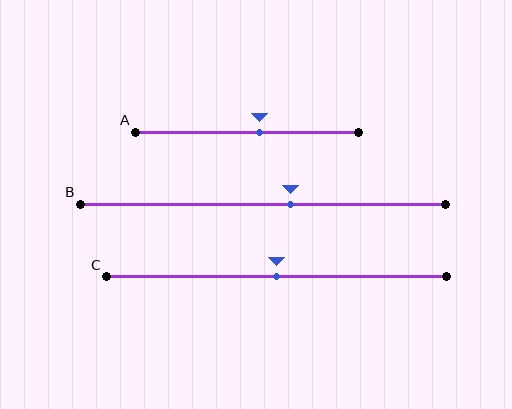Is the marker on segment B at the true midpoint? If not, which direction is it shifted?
No, the marker on segment B is shifted to the right by about 7% of the segment length.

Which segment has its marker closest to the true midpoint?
Segment C has its marker closest to the true midpoint.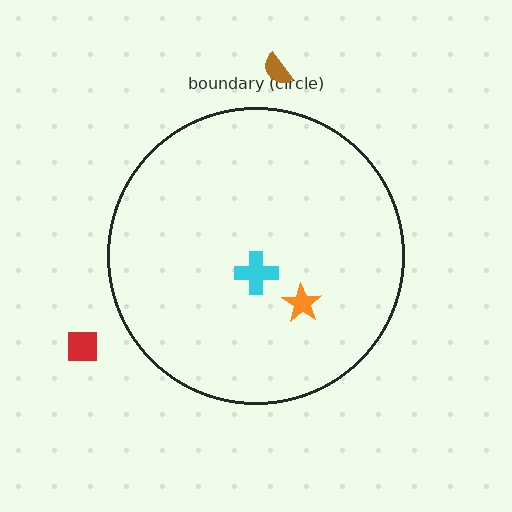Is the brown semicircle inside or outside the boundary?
Outside.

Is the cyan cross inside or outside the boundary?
Inside.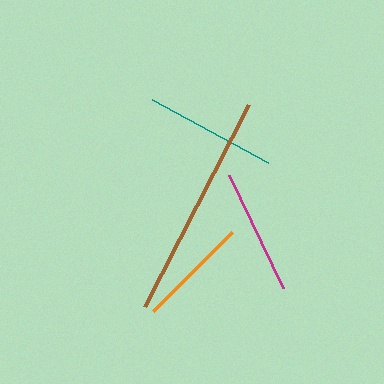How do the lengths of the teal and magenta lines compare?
The teal and magenta lines are approximately the same length.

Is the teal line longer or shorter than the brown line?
The brown line is longer than the teal line.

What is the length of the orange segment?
The orange segment is approximately 112 pixels long.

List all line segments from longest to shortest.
From longest to shortest: brown, teal, magenta, orange.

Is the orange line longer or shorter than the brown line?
The brown line is longer than the orange line.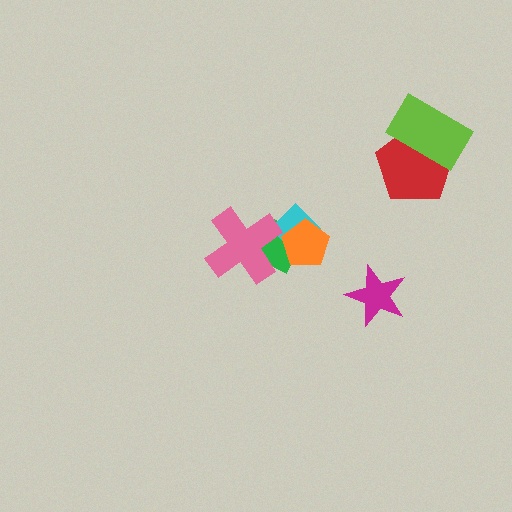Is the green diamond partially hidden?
Yes, it is partially covered by another shape.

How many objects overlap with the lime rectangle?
1 object overlaps with the lime rectangle.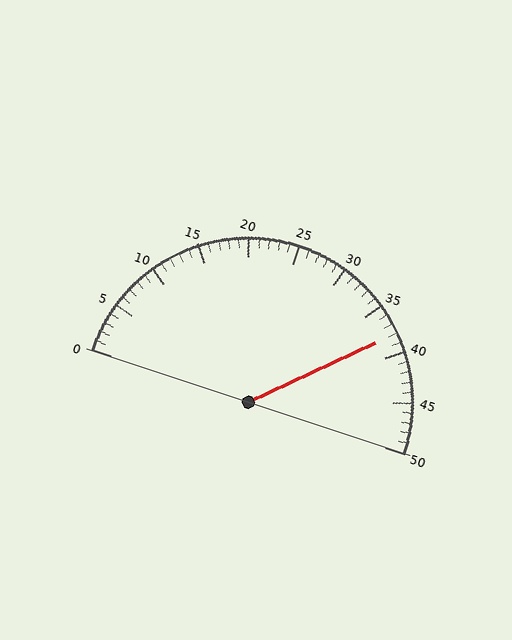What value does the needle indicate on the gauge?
The needle indicates approximately 38.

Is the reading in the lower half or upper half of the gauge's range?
The reading is in the upper half of the range (0 to 50).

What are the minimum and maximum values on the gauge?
The gauge ranges from 0 to 50.